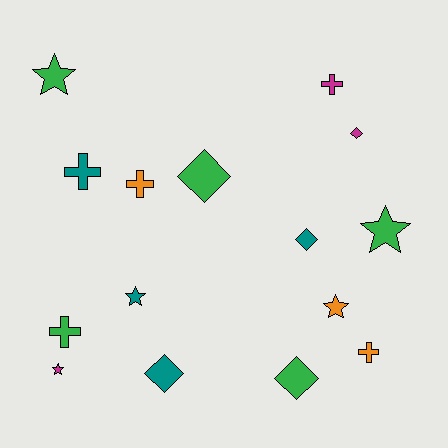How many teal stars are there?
There is 1 teal star.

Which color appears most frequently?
Green, with 5 objects.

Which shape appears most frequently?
Cross, with 5 objects.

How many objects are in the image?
There are 15 objects.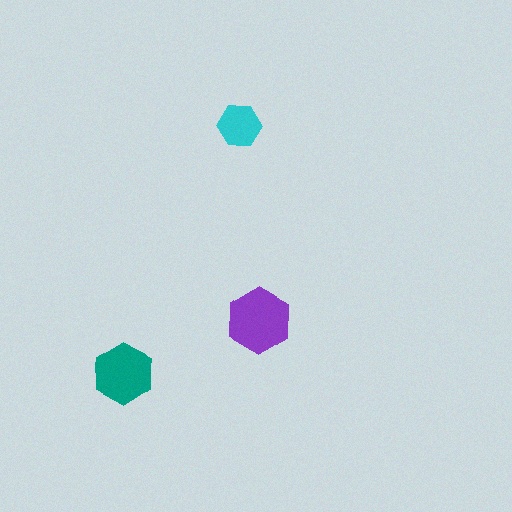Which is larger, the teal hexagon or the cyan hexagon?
The teal one.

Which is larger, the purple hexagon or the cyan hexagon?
The purple one.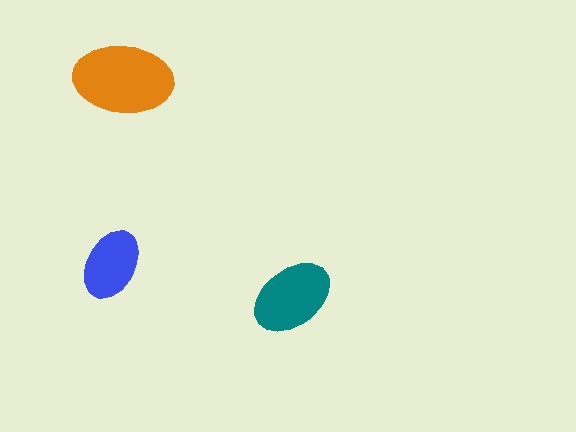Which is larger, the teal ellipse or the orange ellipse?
The orange one.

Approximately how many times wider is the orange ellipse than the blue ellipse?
About 1.5 times wider.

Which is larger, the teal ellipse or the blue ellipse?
The teal one.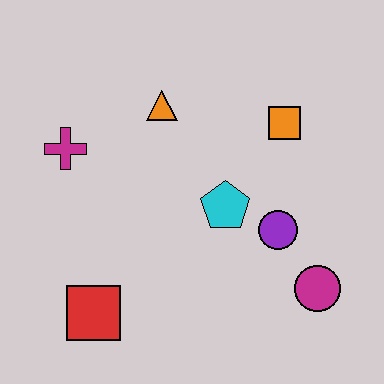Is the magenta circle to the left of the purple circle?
No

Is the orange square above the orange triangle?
No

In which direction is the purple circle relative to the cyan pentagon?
The purple circle is to the right of the cyan pentagon.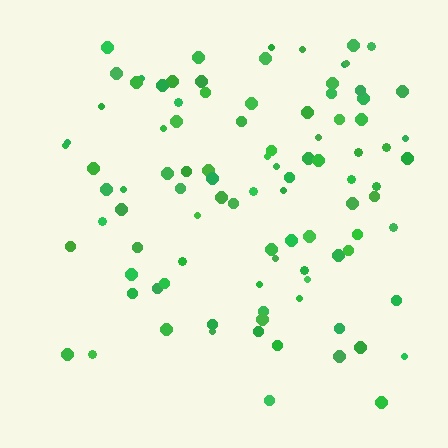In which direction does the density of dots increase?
From bottom to top, with the top side densest.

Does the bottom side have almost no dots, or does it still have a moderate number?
Still a moderate number, just noticeably fewer than the top.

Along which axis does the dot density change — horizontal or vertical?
Vertical.